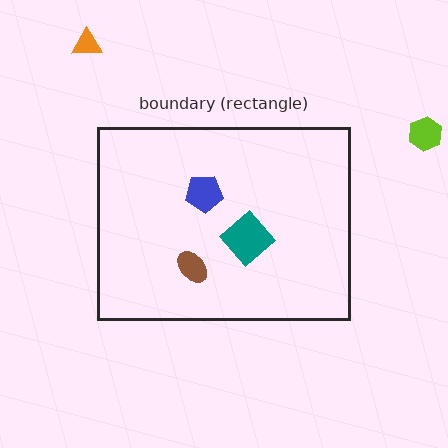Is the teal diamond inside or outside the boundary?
Inside.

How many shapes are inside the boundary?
3 inside, 2 outside.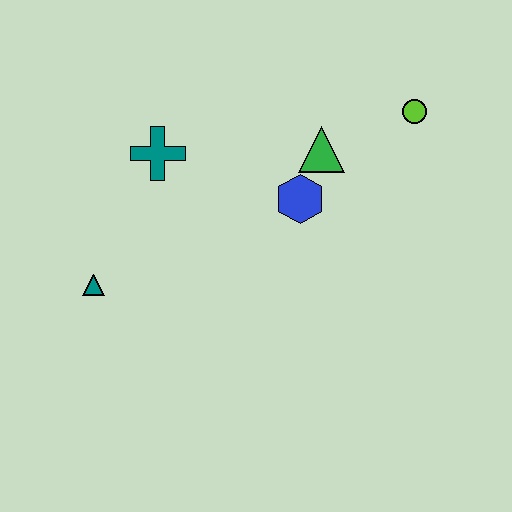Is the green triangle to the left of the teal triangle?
No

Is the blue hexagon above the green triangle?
No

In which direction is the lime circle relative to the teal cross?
The lime circle is to the right of the teal cross.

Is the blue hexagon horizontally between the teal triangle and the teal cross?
No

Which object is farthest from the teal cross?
The lime circle is farthest from the teal cross.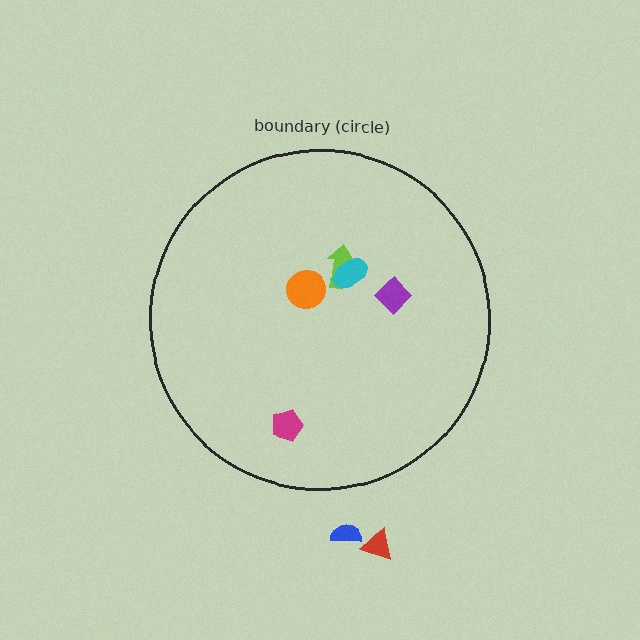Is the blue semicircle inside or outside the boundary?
Outside.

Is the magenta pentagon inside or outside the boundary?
Inside.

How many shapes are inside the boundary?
5 inside, 2 outside.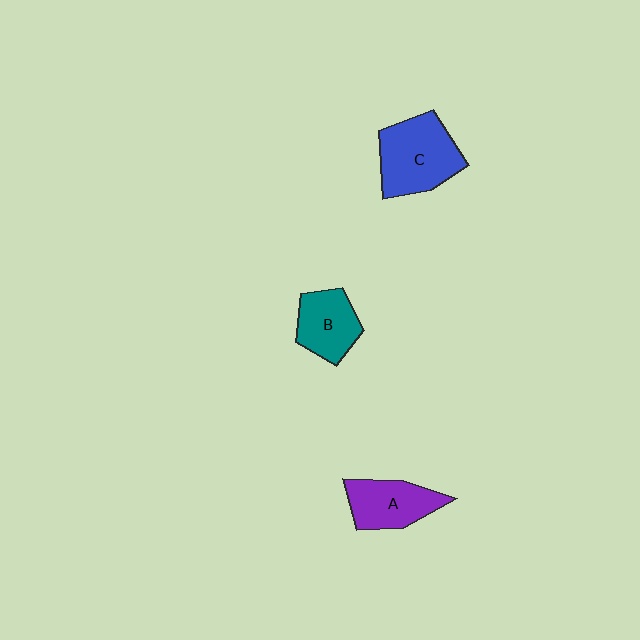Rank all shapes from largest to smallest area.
From largest to smallest: C (blue), A (purple), B (teal).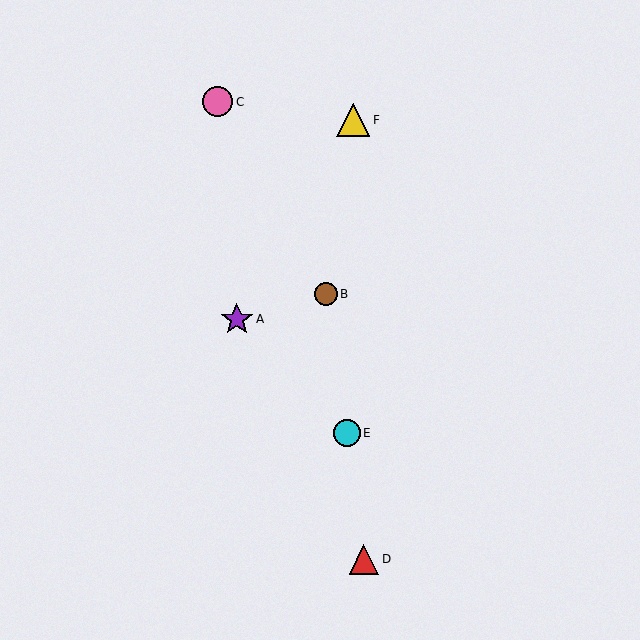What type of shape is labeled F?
Shape F is a yellow triangle.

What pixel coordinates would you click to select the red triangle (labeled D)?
Click at (364, 559) to select the red triangle D.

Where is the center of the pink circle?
The center of the pink circle is at (218, 102).